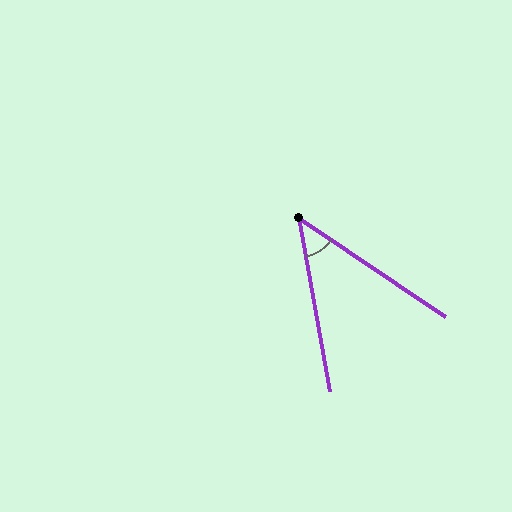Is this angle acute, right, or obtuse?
It is acute.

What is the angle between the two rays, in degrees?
Approximately 46 degrees.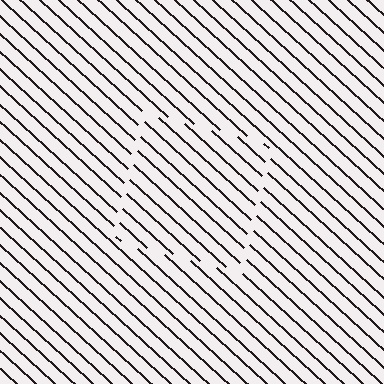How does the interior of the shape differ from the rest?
The interior of the shape contains the same grating, shifted by half a period — the contour is defined by the phase discontinuity where line-ends from the inner and outer gratings abut.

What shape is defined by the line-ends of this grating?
An illusory square. The interior of the shape contains the same grating, shifted by half a period — the contour is defined by the phase discontinuity where line-ends from the inner and outer gratings abut.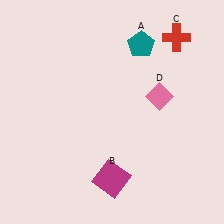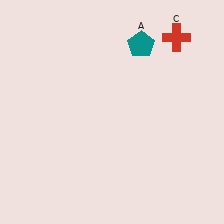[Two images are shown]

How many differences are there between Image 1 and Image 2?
There are 2 differences between the two images.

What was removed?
The magenta square (B), the pink diamond (D) were removed in Image 2.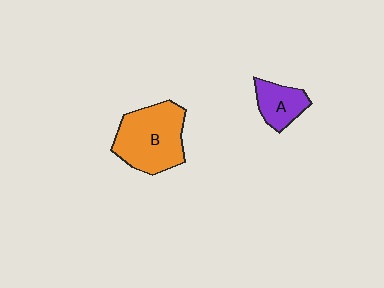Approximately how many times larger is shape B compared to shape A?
Approximately 2.2 times.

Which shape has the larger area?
Shape B (orange).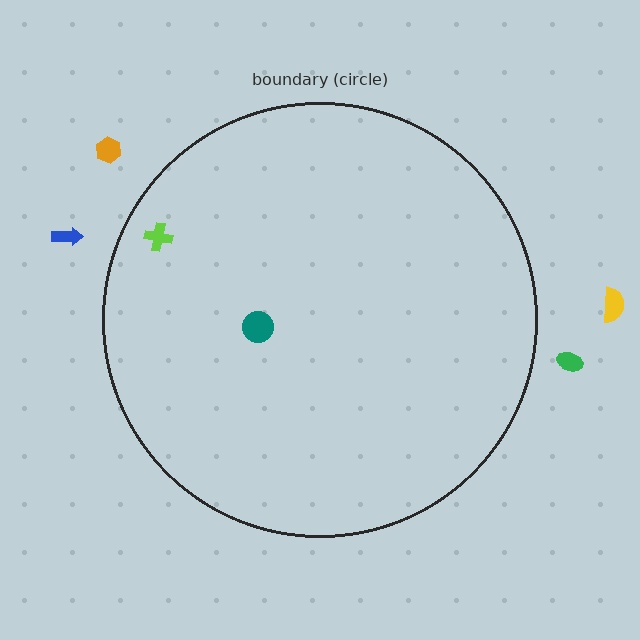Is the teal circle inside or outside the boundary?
Inside.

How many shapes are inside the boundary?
2 inside, 4 outside.